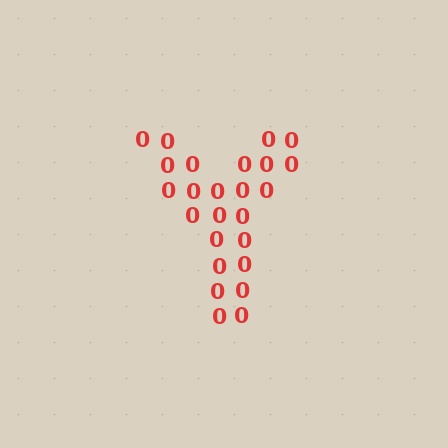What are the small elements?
The small elements are digit 0's.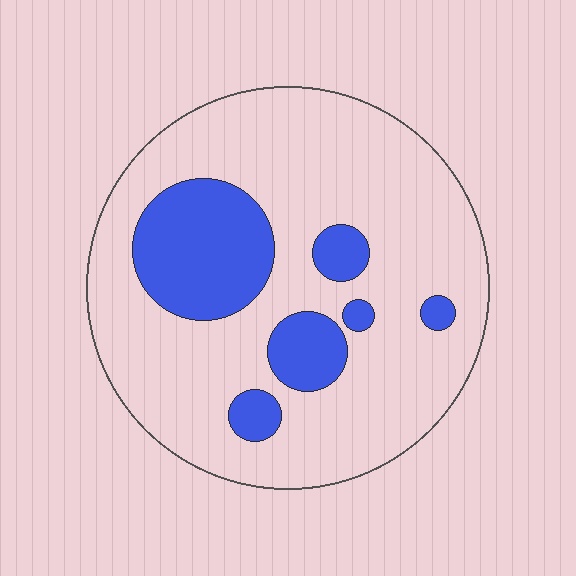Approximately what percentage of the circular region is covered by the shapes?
Approximately 20%.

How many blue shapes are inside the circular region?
6.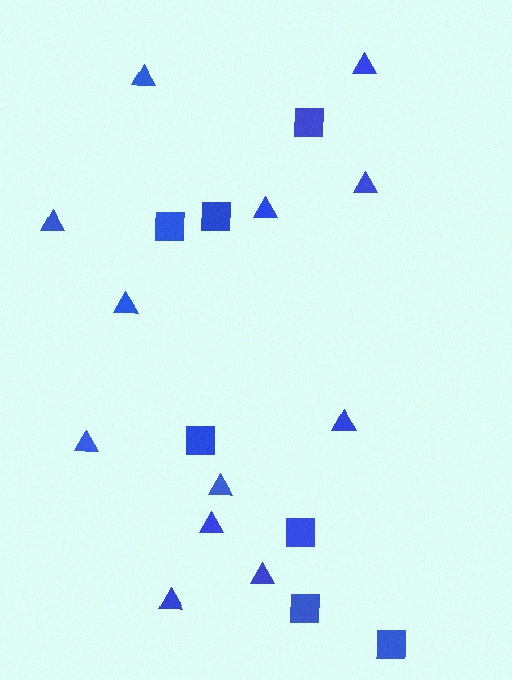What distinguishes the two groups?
There are 2 groups: one group of squares (7) and one group of triangles (12).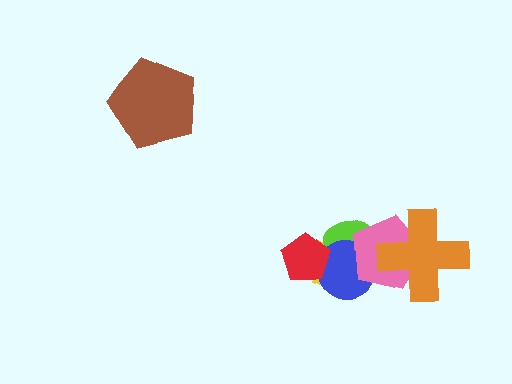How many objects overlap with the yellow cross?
4 objects overlap with the yellow cross.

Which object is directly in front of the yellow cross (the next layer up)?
The lime ellipse is directly in front of the yellow cross.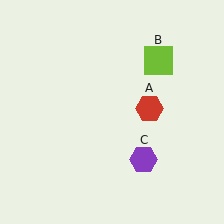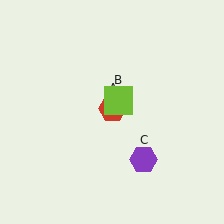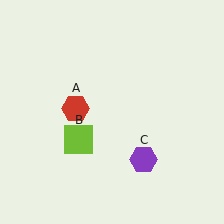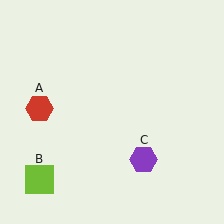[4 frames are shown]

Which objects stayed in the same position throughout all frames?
Purple hexagon (object C) remained stationary.